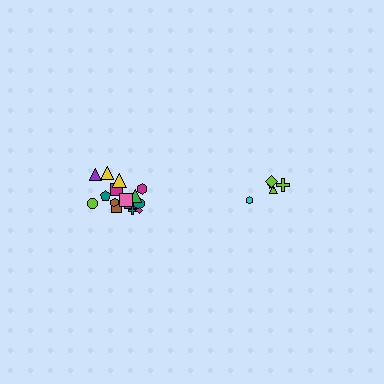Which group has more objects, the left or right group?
The left group.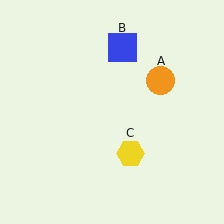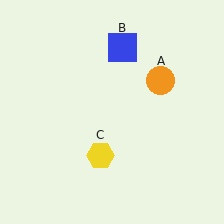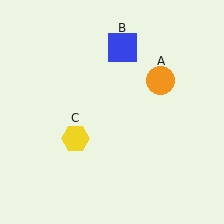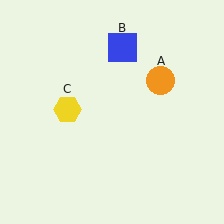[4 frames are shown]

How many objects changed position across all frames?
1 object changed position: yellow hexagon (object C).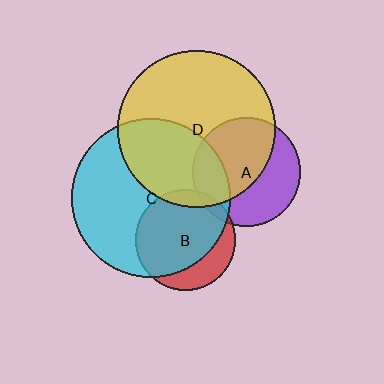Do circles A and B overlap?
Yes.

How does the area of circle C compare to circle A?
Approximately 2.2 times.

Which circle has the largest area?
Circle C (cyan).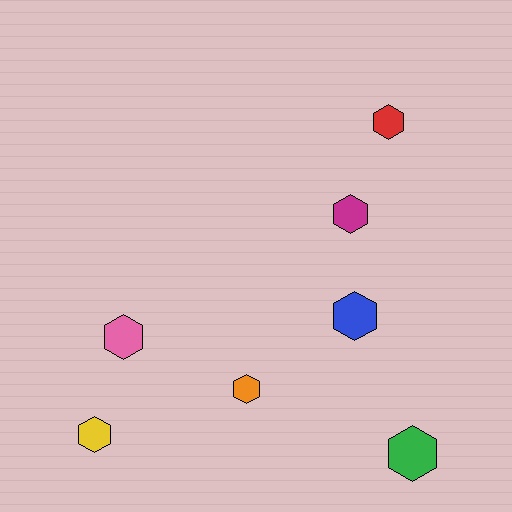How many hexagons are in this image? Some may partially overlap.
There are 7 hexagons.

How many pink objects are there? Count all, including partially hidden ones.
There is 1 pink object.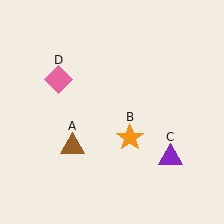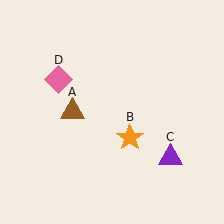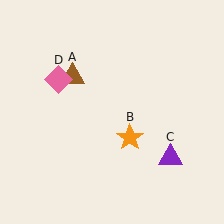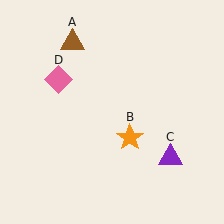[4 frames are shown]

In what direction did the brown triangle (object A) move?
The brown triangle (object A) moved up.